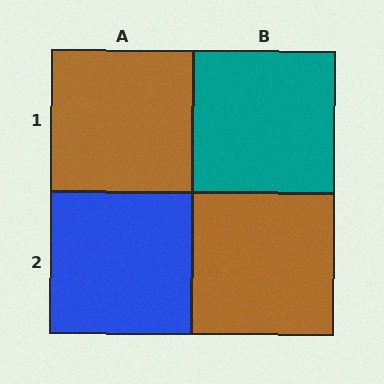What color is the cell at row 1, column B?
Teal.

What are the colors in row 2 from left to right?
Blue, brown.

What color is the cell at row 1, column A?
Brown.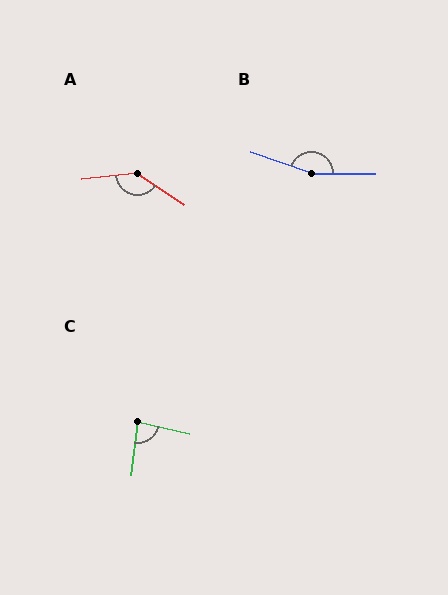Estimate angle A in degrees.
Approximately 140 degrees.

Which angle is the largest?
B, at approximately 161 degrees.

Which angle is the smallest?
C, at approximately 84 degrees.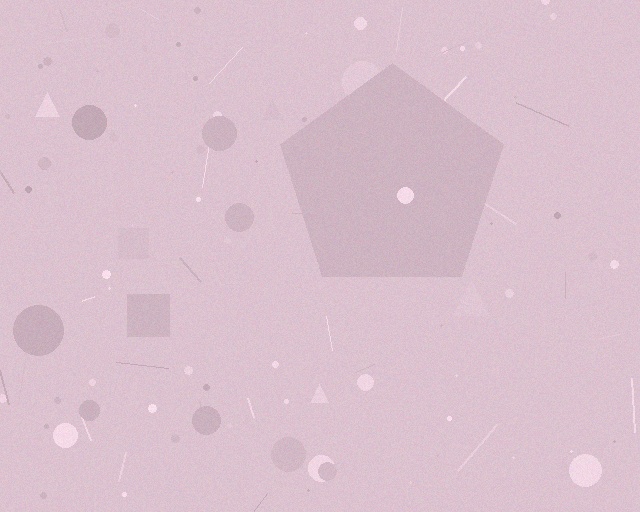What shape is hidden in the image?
A pentagon is hidden in the image.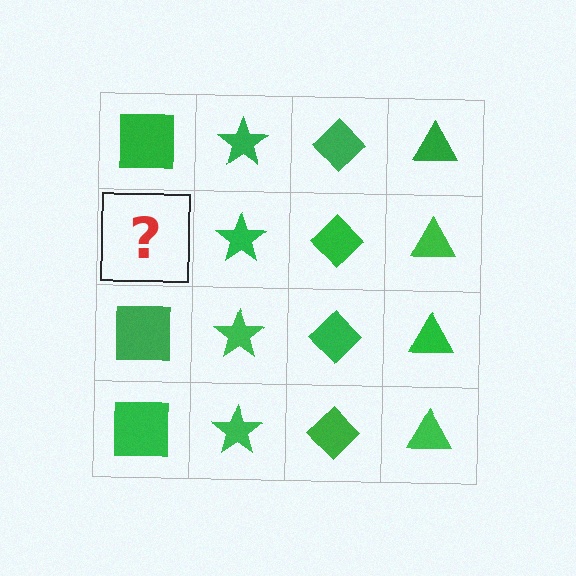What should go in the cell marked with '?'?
The missing cell should contain a green square.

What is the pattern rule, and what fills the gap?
The rule is that each column has a consistent shape. The gap should be filled with a green square.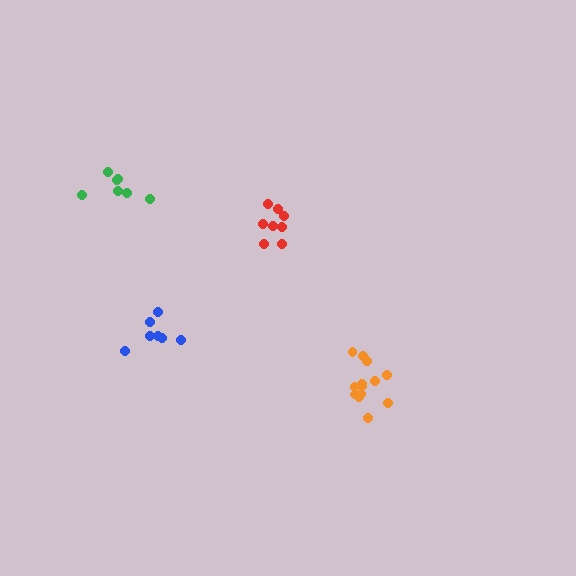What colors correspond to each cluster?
The clusters are colored: red, green, blue, orange.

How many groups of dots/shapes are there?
There are 4 groups.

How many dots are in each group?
Group 1: 8 dots, Group 2: 7 dots, Group 3: 7 dots, Group 4: 13 dots (35 total).